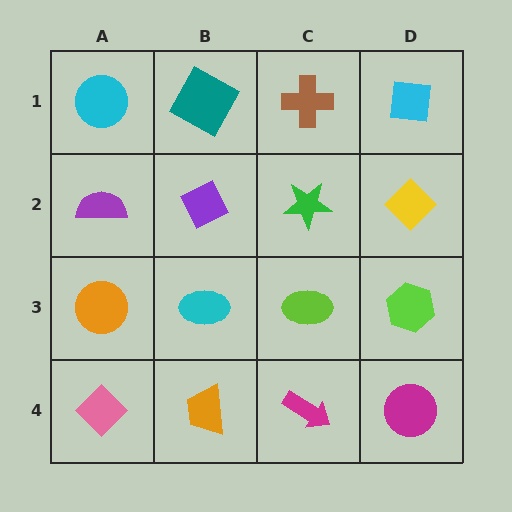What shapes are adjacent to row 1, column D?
A yellow diamond (row 2, column D), a brown cross (row 1, column C).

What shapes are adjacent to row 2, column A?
A cyan circle (row 1, column A), an orange circle (row 3, column A), a purple diamond (row 2, column B).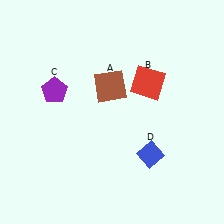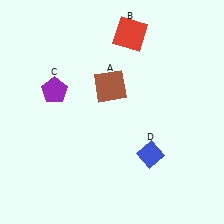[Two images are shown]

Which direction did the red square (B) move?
The red square (B) moved up.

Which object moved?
The red square (B) moved up.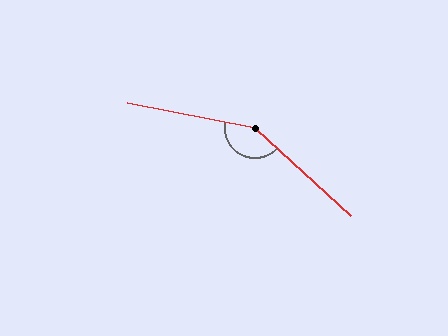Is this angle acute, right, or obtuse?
It is obtuse.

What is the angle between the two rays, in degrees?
Approximately 148 degrees.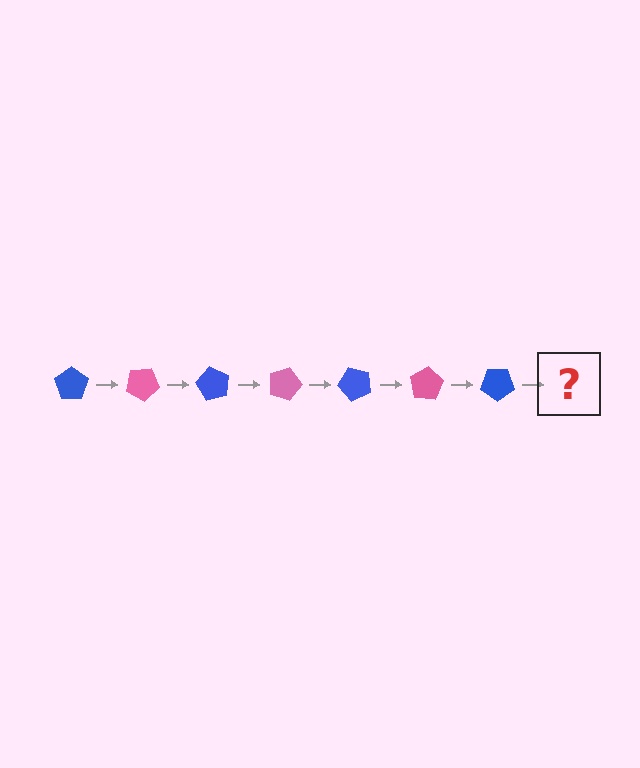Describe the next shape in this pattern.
It should be a pink pentagon, rotated 210 degrees from the start.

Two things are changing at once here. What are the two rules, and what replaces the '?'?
The two rules are that it rotates 30 degrees each step and the color cycles through blue and pink. The '?' should be a pink pentagon, rotated 210 degrees from the start.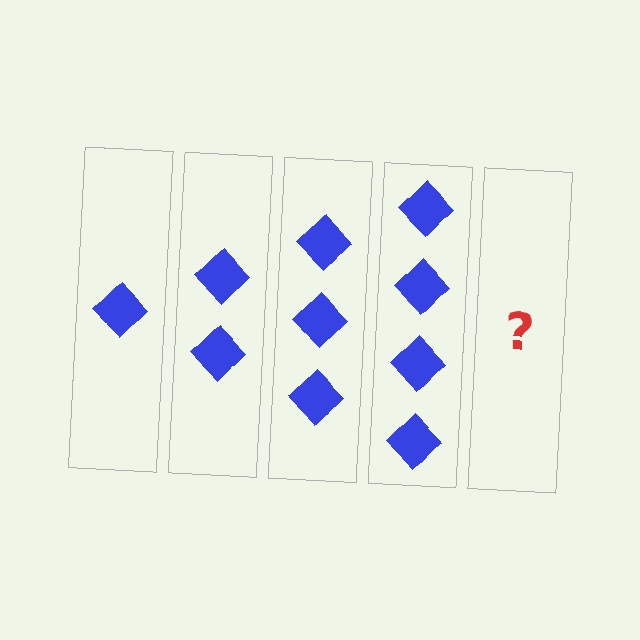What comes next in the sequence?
The next element should be 5 diamonds.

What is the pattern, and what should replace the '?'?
The pattern is that each step adds one more diamond. The '?' should be 5 diamonds.